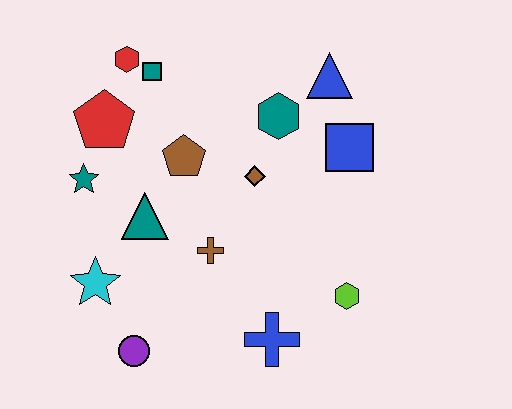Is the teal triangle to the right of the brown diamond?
No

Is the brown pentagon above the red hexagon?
No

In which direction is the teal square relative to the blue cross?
The teal square is above the blue cross.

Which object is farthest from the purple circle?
The blue triangle is farthest from the purple circle.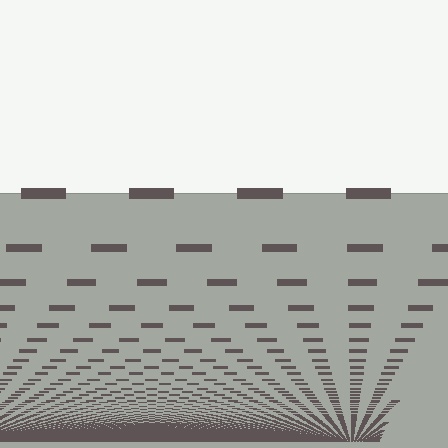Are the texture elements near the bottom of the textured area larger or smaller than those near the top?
Smaller. The gradient is inverted — elements near the bottom are smaller and denser.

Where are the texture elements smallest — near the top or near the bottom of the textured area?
Near the bottom.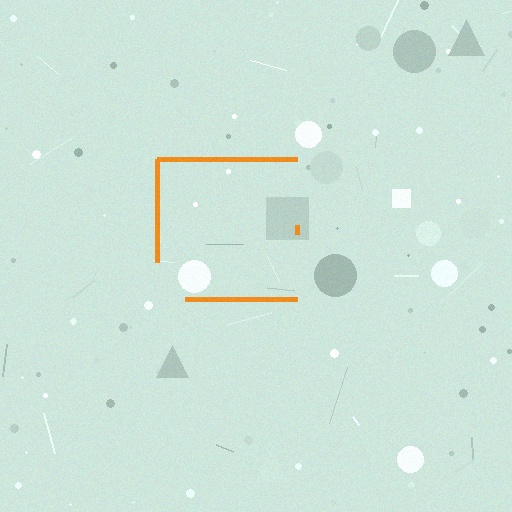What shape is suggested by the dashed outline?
The dashed outline suggests a square.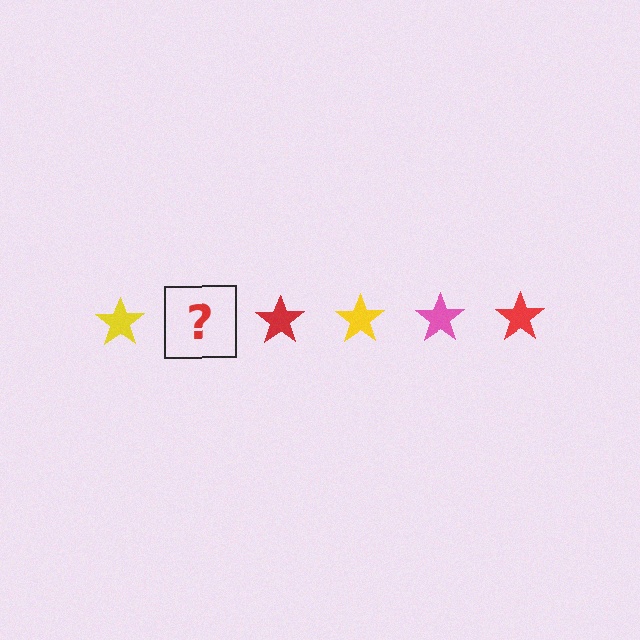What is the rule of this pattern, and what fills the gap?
The rule is that the pattern cycles through yellow, pink, red stars. The gap should be filled with a pink star.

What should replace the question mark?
The question mark should be replaced with a pink star.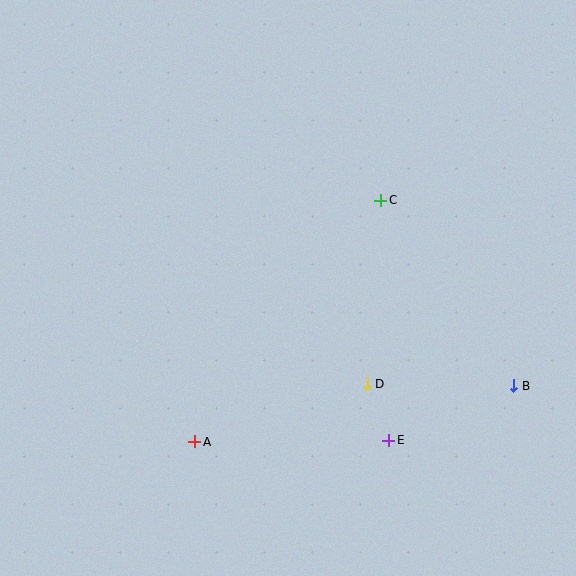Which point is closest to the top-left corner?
Point C is closest to the top-left corner.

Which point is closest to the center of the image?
Point D at (367, 384) is closest to the center.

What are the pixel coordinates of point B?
Point B is at (514, 386).